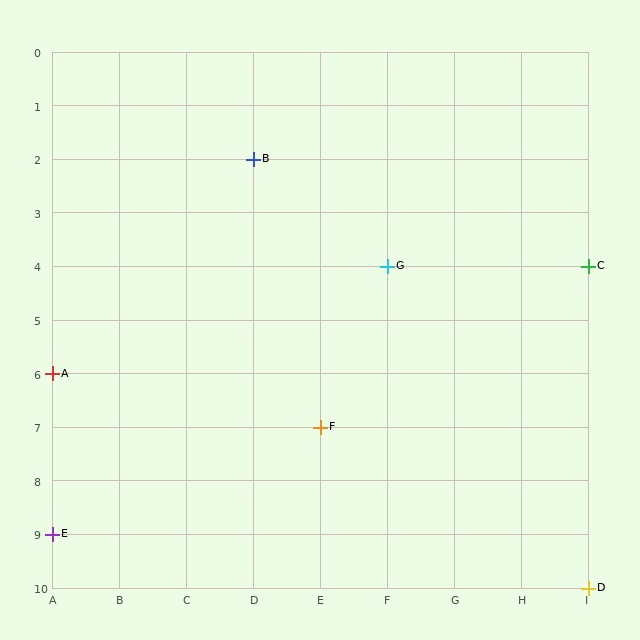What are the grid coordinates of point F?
Point F is at grid coordinates (E, 7).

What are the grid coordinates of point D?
Point D is at grid coordinates (I, 10).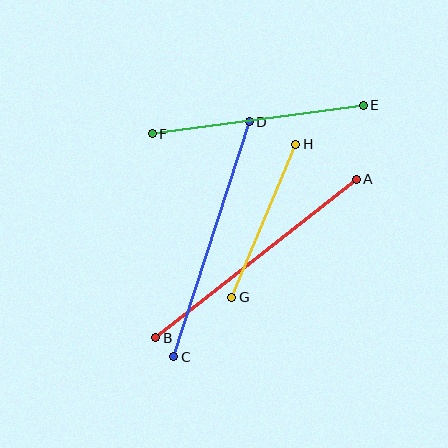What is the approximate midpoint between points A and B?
The midpoint is at approximately (256, 258) pixels.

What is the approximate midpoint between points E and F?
The midpoint is at approximately (258, 119) pixels.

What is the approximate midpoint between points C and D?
The midpoint is at approximately (212, 239) pixels.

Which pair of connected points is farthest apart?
Points A and B are farthest apart.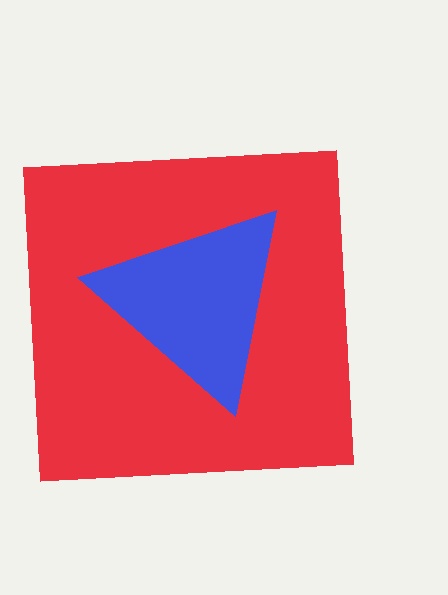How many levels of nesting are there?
2.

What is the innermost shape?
The blue triangle.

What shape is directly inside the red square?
The blue triangle.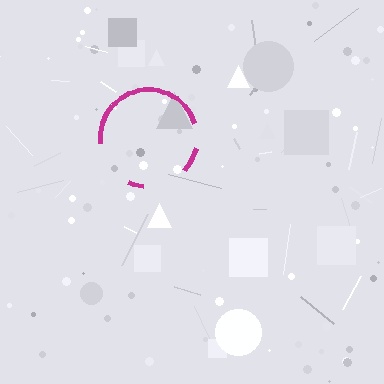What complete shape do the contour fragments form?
The contour fragments form a circle.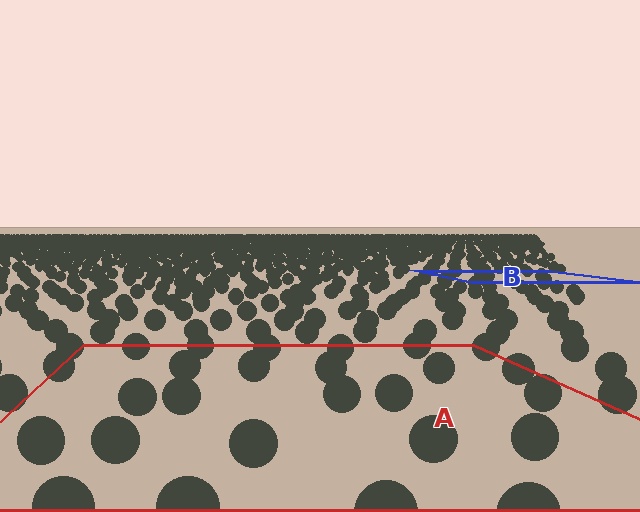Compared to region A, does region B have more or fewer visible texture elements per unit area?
Region B has more texture elements per unit area — they are packed more densely because it is farther away.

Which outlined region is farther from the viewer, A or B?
Region B is farther from the viewer — the texture elements inside it appear smaller and more densely packed.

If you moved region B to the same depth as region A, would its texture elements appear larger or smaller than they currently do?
They would appear larger. At a closer depth, the same texture elements are projected at a bigger on-screen size.